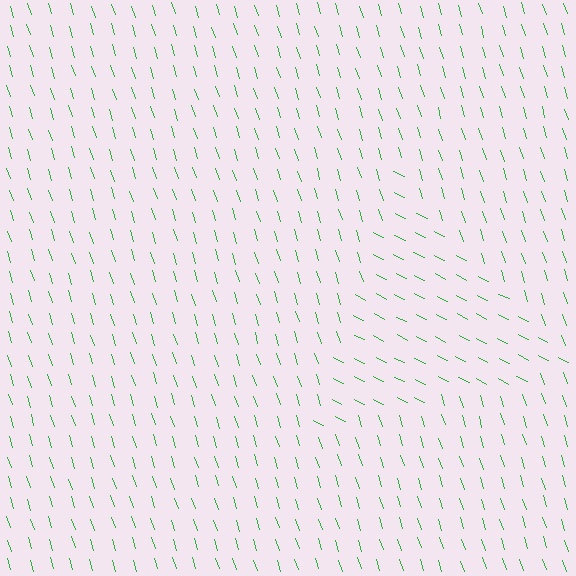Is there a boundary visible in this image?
Yes, there is a texture boundary formed by a change in line orientation.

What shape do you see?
I see a triangle.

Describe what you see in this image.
The image is filled with small green line segments. A triangle region in the image has lines oriented differently from the surrounding lines, creating a visible texture boundary.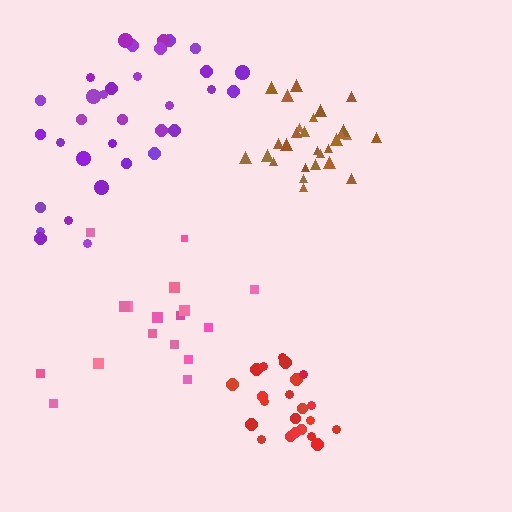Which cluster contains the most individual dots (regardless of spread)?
Purple (33).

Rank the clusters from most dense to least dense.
brown, red, purple, pink.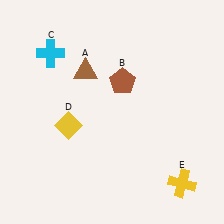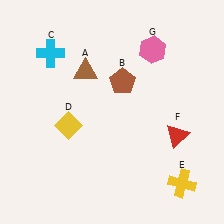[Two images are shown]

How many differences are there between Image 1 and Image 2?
There are 2 differences between the two images.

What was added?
A red triangle (F), a pink hexagon (G) were added in Image 2.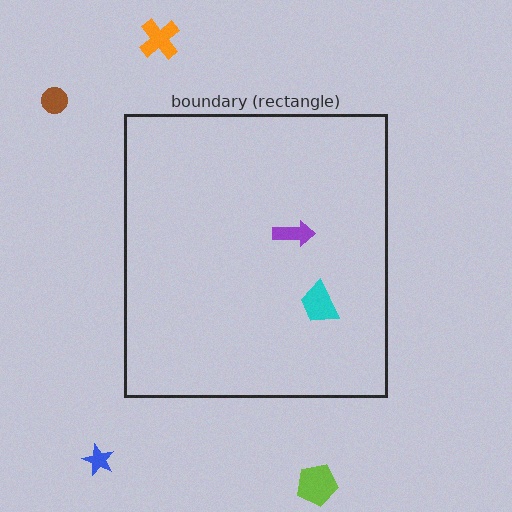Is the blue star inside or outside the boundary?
Outside.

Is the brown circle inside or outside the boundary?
Outside.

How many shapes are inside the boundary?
2 inside, 4 outside.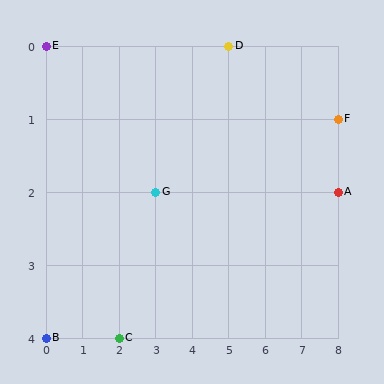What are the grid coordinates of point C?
Point C is at grid coordinates (2, 4).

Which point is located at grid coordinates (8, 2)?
Point A is at (8, 2).